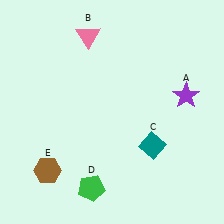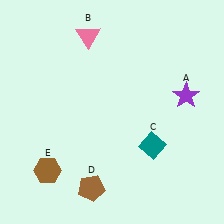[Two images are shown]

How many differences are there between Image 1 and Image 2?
There is 1 difference between the two images.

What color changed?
The pentagon (D) changed from green in Image 1 to brown in Image 2.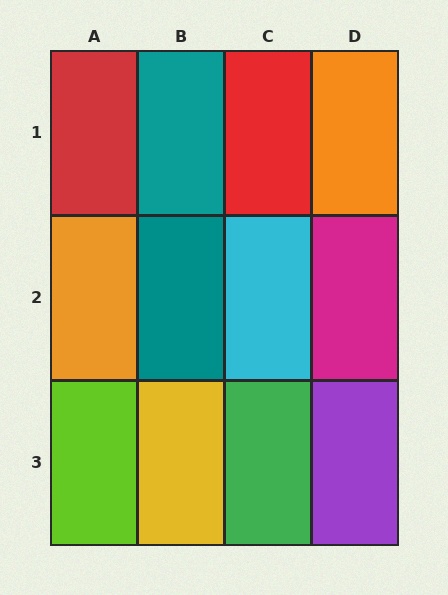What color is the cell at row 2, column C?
Cyan.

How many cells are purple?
1 cell is purple.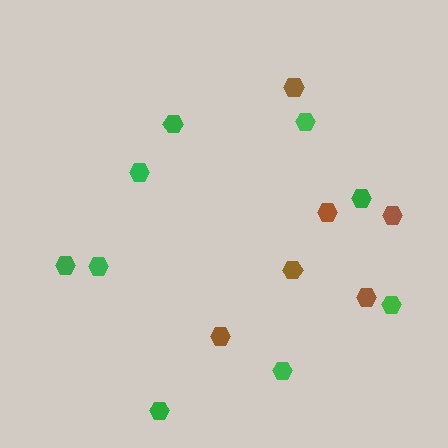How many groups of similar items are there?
There are 2 groups: one group of green hexagons (9) and one group of brown hexagons (6).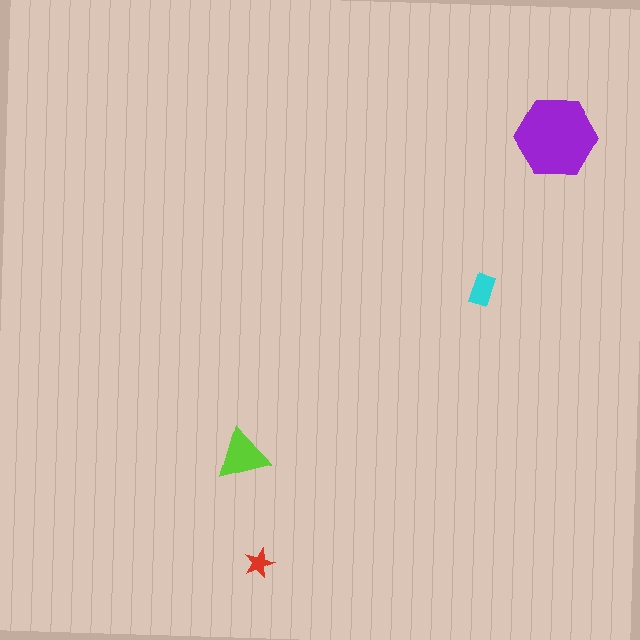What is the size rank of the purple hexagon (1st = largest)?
1st.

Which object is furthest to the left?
The lime triangle is leftmost.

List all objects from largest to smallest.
The purple hexagon, the lime triangle, the cyan rectangle, the red star.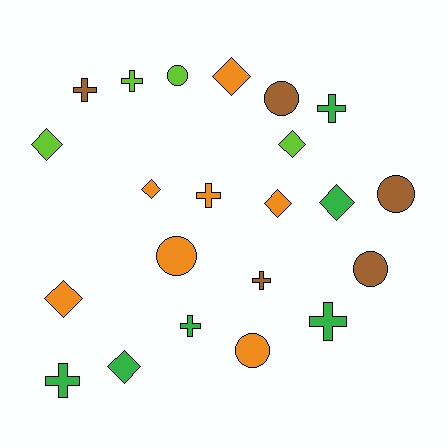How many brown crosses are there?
There are 2 brown crosses.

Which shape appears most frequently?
Diamond, with 8 objects.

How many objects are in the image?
There are 22 objects.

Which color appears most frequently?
Orange, with 7 objects.